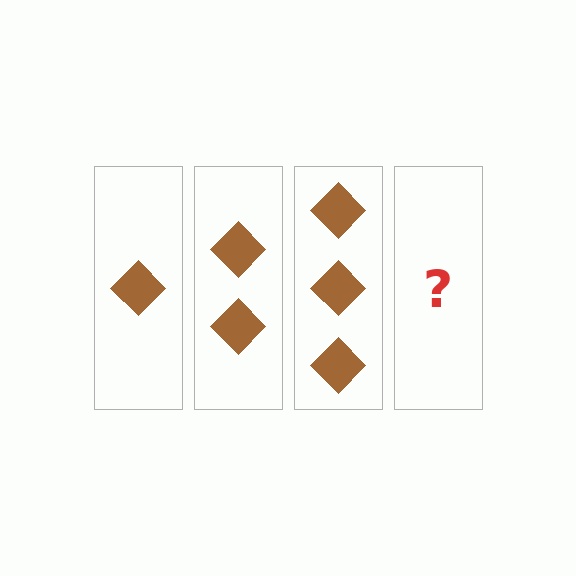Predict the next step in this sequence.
The next step is 4 diamonds.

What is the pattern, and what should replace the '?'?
The pattern is that each step adds one more diamond. The '?' should be 4 diamonds.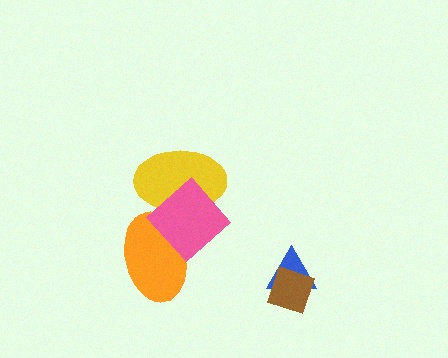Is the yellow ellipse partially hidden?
Yes, it is partially covered by another shape.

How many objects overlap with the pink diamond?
2 objects overlap with the pink diamond.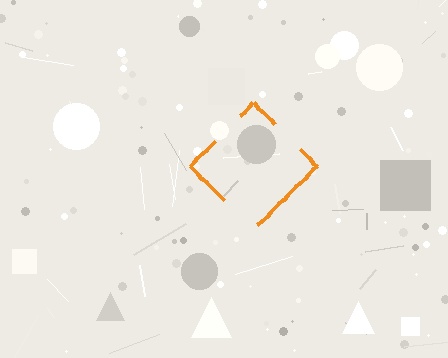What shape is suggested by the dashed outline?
The dashed outline suggests a diamond.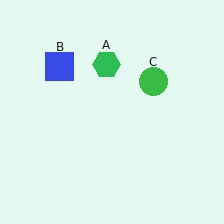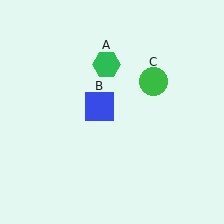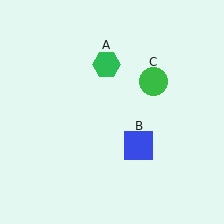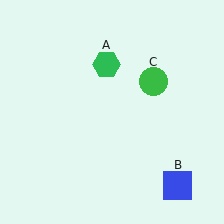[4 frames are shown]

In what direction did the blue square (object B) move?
The blue square (object B) moved down and to the right.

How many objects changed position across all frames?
1 object changed position: blue square (object B).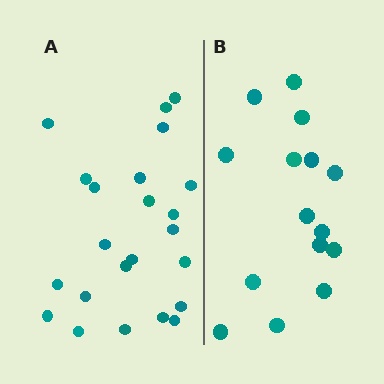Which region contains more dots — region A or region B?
Region A (the left region) has more dots.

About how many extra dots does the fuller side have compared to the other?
Region A has roughly 8 or so more dots than region B.